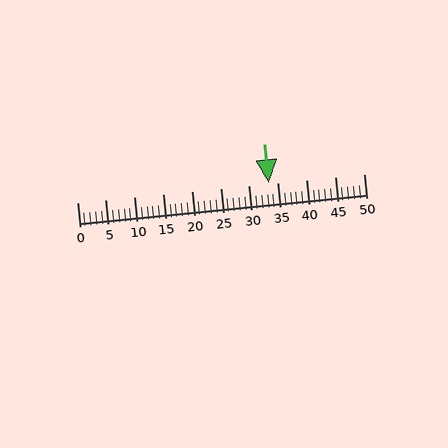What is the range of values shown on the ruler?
The ruler shows values from 0 to 50.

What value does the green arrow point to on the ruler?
The green arrow points to approximately 34.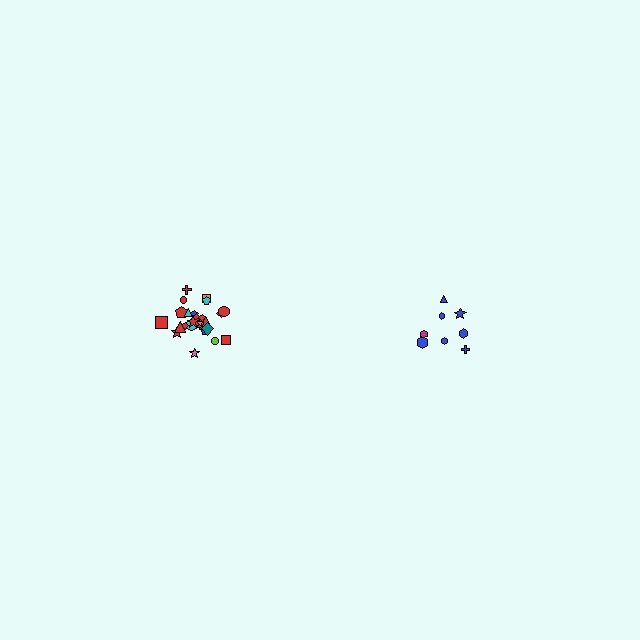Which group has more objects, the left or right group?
The left group.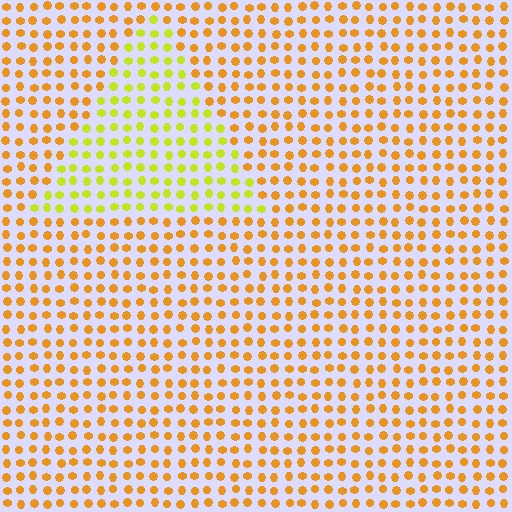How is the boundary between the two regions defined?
The boundary is defined purely by a slight shift in hue (about 37 degrees). Spacing, size, and orientation are identical on both sides.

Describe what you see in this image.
The image is filled with small orange elements in a uniform arrangement. A triangle-shaped region is visible where the elements are tinted to a slightly different hue, forming a subtle color boundary.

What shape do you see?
I see a triangle.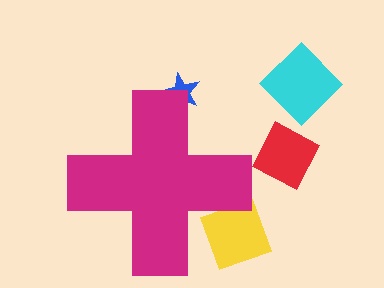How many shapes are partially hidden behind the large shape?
2 shapes are partially hidden.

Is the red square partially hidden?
No, the red square is fully visible.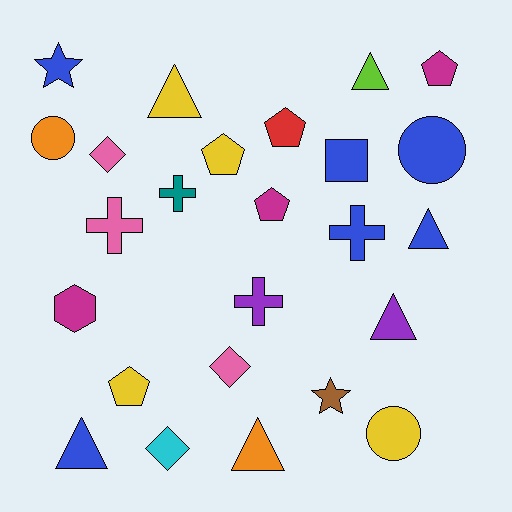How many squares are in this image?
There is 1 square.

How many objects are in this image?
There are 25 objects.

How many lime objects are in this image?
There is 1 lime object.